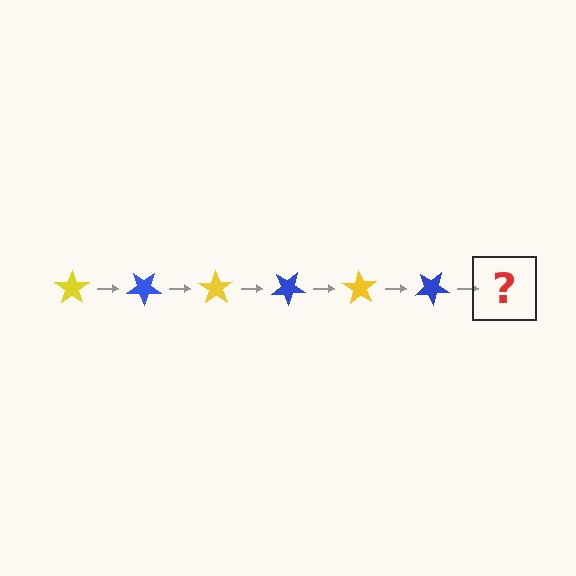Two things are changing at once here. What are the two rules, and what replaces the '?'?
The two rules are that it rotates 35 degrees each step and the color cycles through yellow and blue. The '?' should be a yellow star, rotated 210 degrees from the start.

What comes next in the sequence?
The next element should be a yellow star, rotated 210 degrees from the start.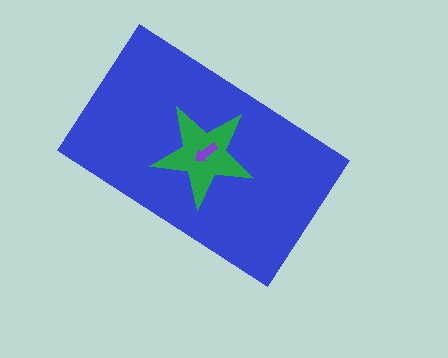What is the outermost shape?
The blue rectangle.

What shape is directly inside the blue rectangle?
The green star.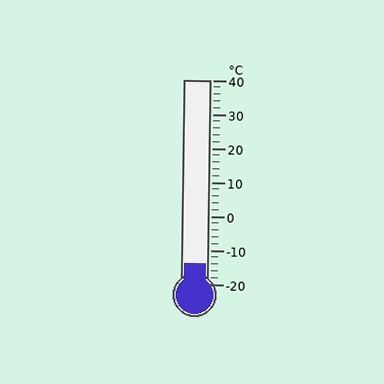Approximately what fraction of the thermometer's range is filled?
The thermometer is filled to approximately 10% of its range.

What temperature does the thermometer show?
The thermometer shows approximately -14°C.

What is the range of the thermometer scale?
The thermometer scale ranges from -20°C to 40°C.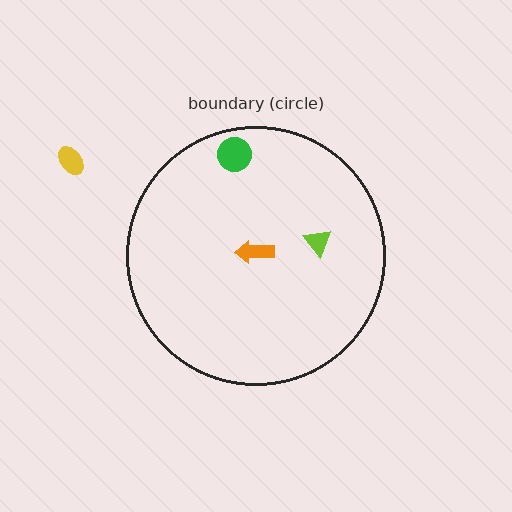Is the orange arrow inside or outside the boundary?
Inside.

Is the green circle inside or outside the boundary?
Inside.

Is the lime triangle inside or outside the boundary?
Inside.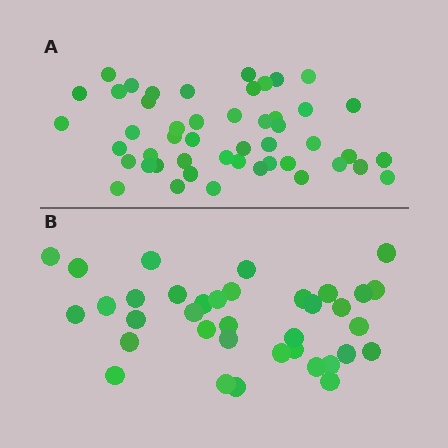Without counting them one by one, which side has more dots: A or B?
Region A (the top region) has more dots.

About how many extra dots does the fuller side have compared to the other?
Region A has roughly 12 or so more dots than region B.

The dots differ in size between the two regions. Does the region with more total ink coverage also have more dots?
No. Region B has more total ink coverage because its dots are larger, but region A actually contains more individual dots. Total area can be misleading — the number of items is what matters here.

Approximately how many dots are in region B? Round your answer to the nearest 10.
About 40 dots. (The exact count is 36, which rounds to 40.)